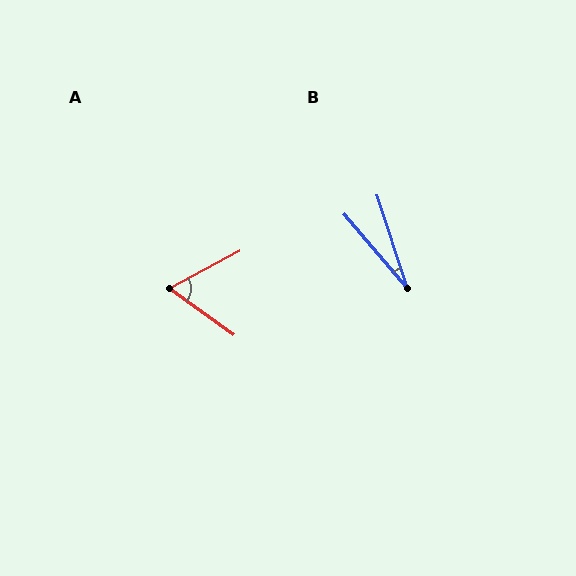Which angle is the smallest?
B, at approximately 23 degrees.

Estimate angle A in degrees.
Approximately 64 degrees.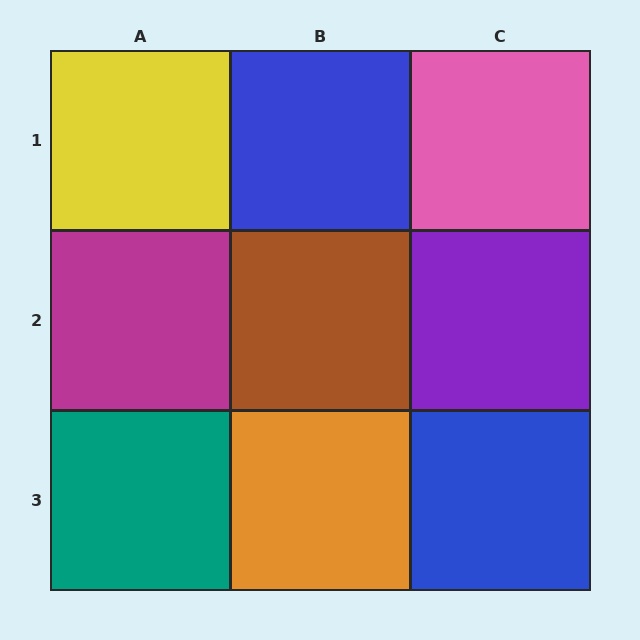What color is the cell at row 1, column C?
Pink.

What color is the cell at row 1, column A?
Yellow.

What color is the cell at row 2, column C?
Purple.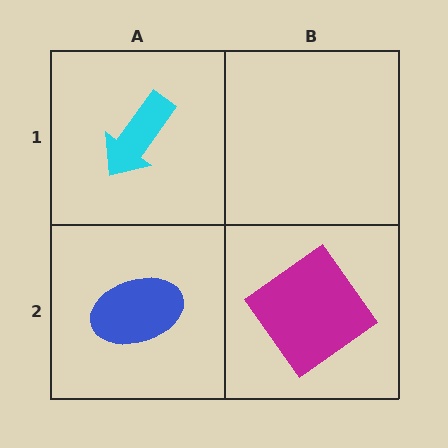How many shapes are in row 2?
2 shapes.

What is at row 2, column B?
A magenta diamond.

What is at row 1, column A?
A cyan arrow.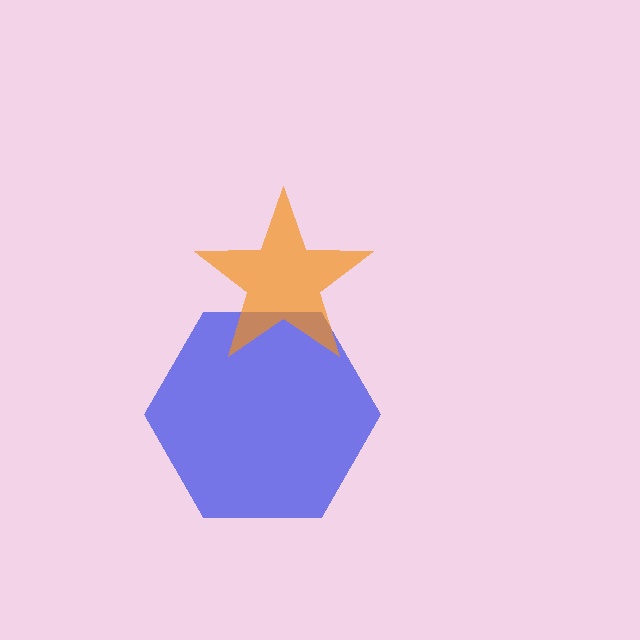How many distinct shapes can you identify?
There are 2 distinct shapes: a blue hexagon, an orange star.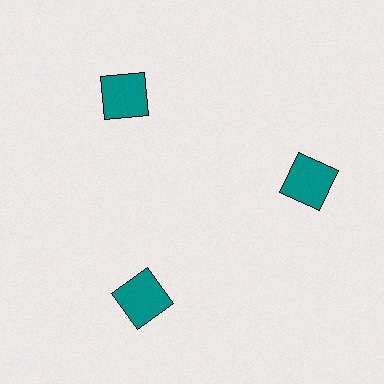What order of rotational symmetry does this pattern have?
This pattern has 3-fold rotational symmetry.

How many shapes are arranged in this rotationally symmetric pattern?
There are 3 shapes, arranged in 3 groups of 1.